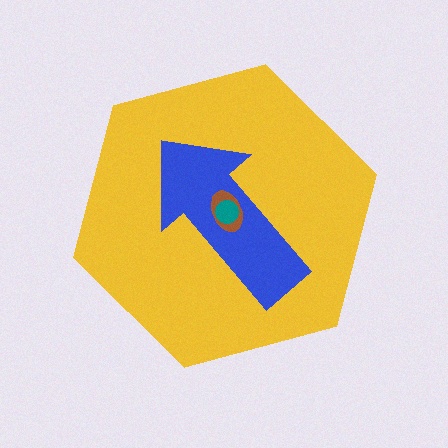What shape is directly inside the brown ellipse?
The teal circle.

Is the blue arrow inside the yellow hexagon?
Yes.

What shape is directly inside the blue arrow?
The brown ellipse.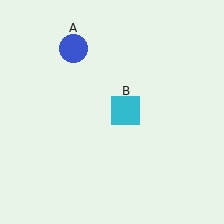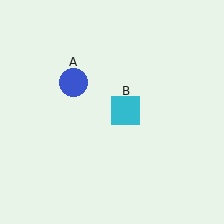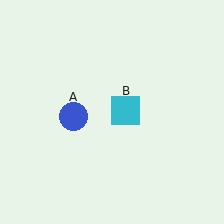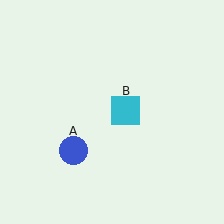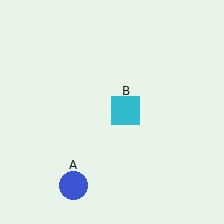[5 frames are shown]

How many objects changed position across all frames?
1 object changed position: blue circle (object A).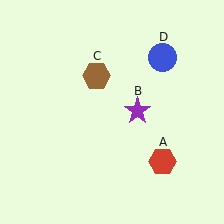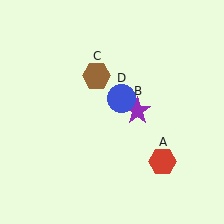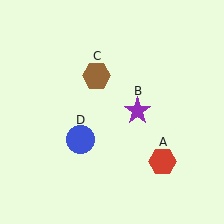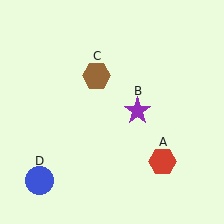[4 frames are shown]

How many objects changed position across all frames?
1 object changed position: blue circle (object D).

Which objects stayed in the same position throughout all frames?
Red hexagon (object A) and purple star (object B) and brown hexagon (object C) remained stationary.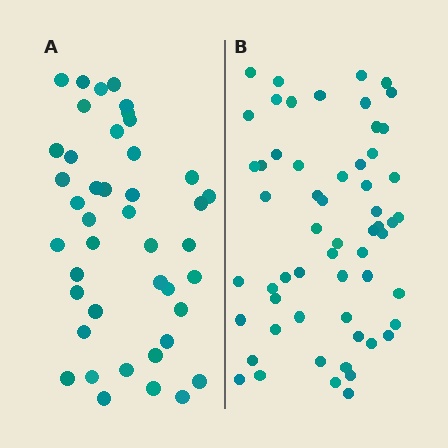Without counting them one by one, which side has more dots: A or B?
Region B (the right region) has more dots.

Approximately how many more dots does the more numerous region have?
Region B has approximately 15 more dots than region A.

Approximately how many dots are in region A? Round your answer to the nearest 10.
About 40 dots. (The exact count is 43, which rounds to 40.)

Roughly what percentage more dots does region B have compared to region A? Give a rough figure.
About 35% more.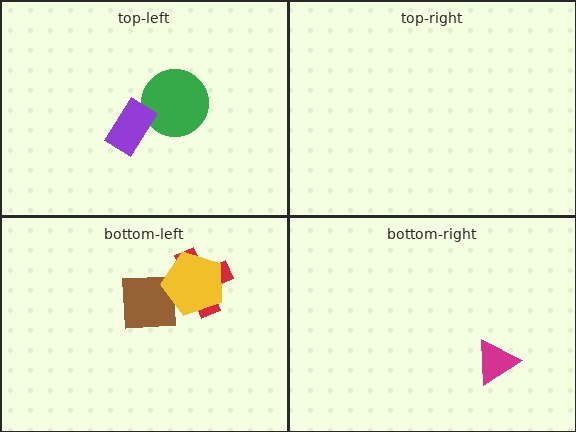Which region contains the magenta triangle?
The bottom-right region.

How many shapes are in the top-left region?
2.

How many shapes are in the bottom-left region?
3.